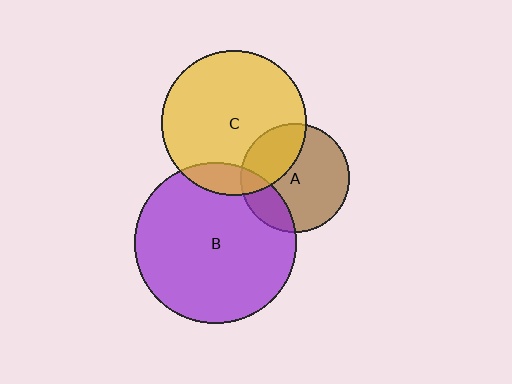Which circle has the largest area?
Circle B (purple).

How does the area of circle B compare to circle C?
Approximately 1.2 times.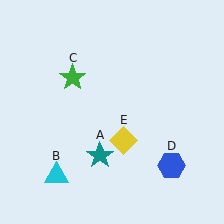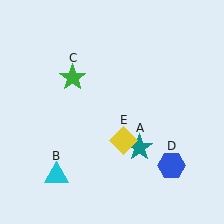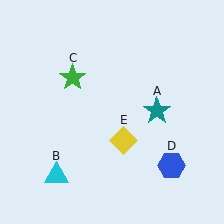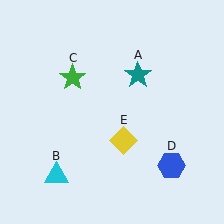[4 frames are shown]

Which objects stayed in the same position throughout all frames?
Cyan triangle (object B) and green star (object C) and blue hexagon (object D) and yellow diamond (object E) remained stationary.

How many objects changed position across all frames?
1 object changed position: teal star (object A).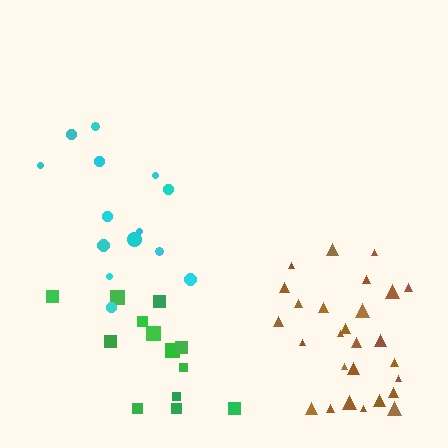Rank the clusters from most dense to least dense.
brown, cyan, green.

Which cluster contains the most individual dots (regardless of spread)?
Brown (27).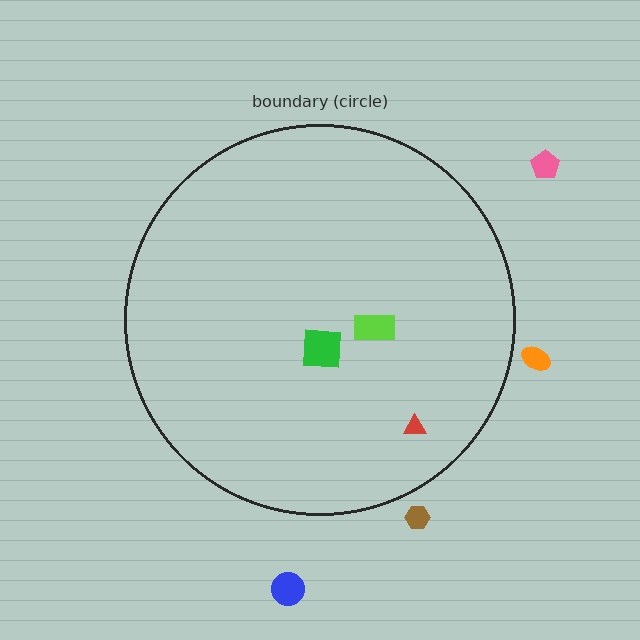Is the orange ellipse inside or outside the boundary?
Outside.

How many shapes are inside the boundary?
3 inside, 4 outside.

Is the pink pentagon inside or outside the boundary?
Outside.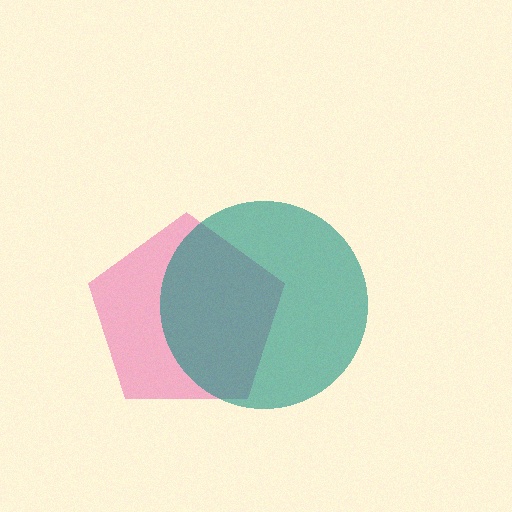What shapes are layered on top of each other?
The layered shapes are: a pink pentagon, a teal circle.